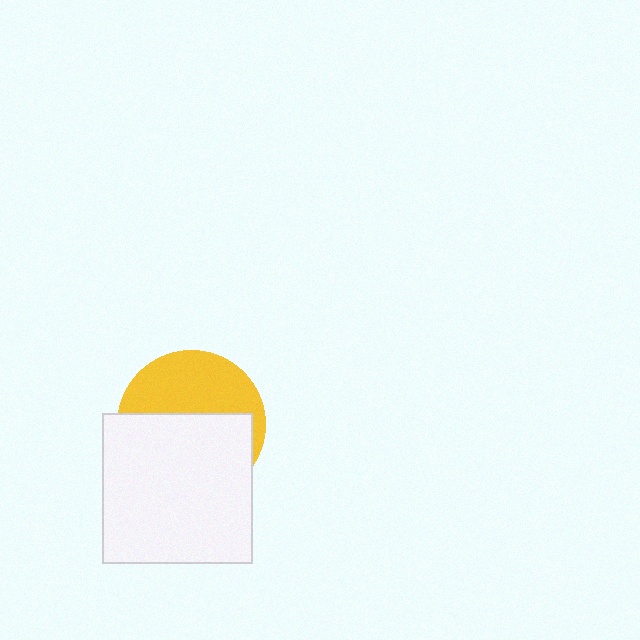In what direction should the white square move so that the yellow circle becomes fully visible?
The white square should move down. That is the shortest direction to clear the overlap and leave the yellow circle fully visible.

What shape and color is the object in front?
The object in front is a white square.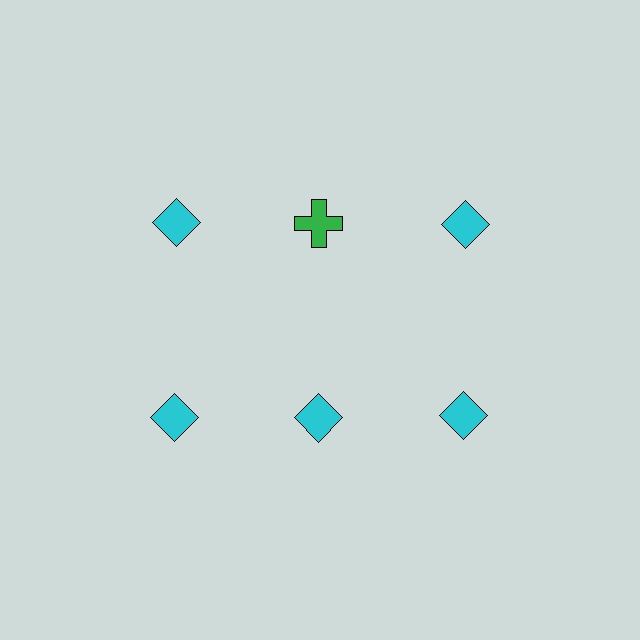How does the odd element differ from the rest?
It differs in both color (green instead of cyan) and shape (cross instead of diamond).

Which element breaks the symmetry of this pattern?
The green cross in the top row, second from left column breaks the symmetry. All other shapes are cyan diamonds.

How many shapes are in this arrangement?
There are 6 shapes arranged in a grid pattern.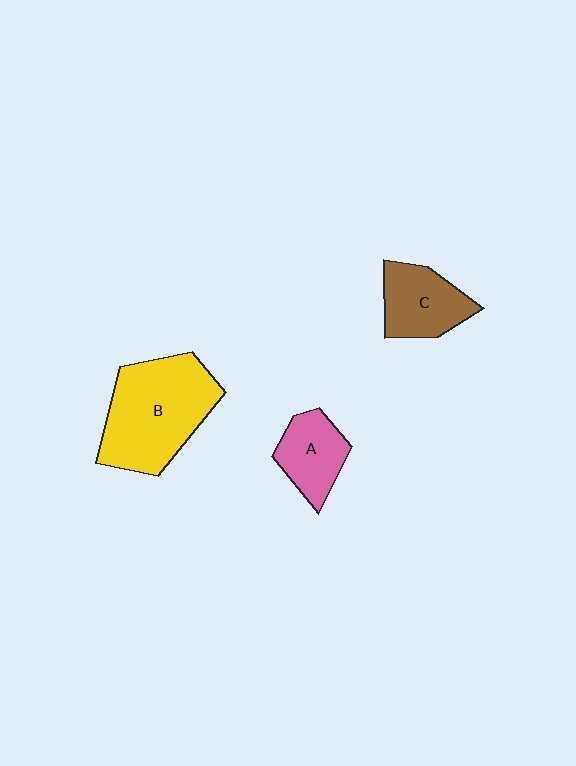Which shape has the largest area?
Shape B (yellow).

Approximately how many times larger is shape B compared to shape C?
Approximately 1.9 times.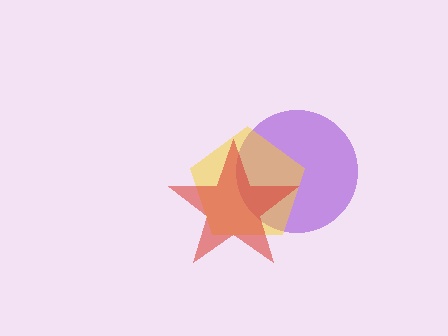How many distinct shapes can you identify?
There are 3 distinct shapes: a purple circle, a yellow pentagon, a red star.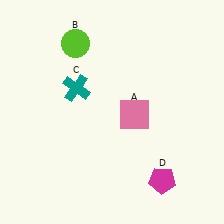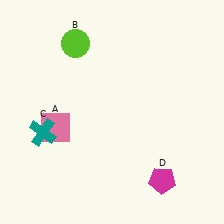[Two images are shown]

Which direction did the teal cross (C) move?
The teal cross (C) moved down.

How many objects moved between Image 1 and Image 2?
2 objects moved between the two images.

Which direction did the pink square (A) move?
The pink square (A) moved left.